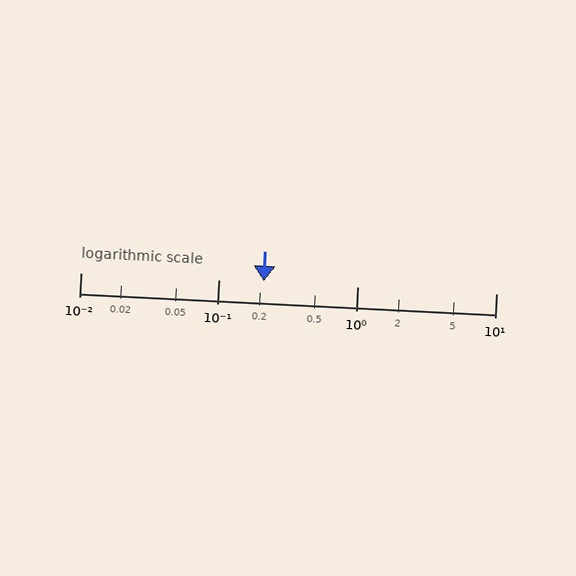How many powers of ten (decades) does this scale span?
The scale spans 3 decades, from 0.01 to 10.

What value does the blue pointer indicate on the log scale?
The pointer indicates approximately 0.21.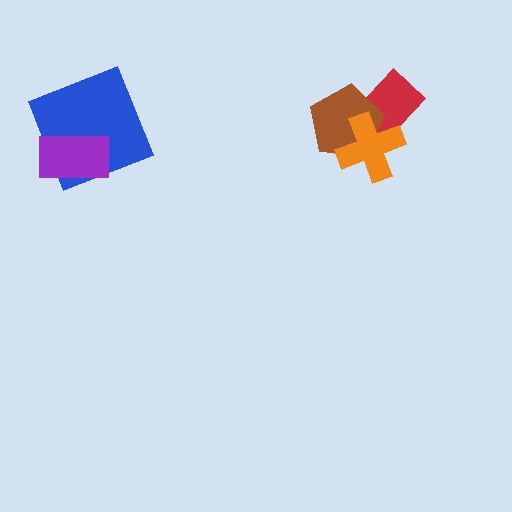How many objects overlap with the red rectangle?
2 objects overlap with the red rectangle.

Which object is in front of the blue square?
The purple rectangle is in front of the blue square.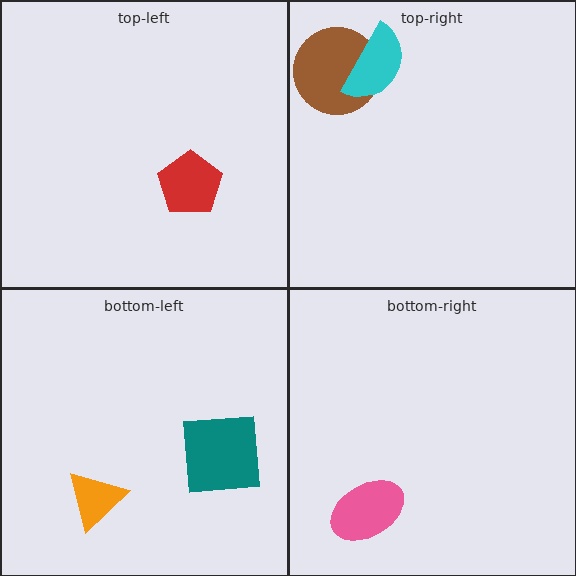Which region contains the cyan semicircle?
The top-right region.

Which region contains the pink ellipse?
The bottom-right region.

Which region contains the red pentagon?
The top-left region.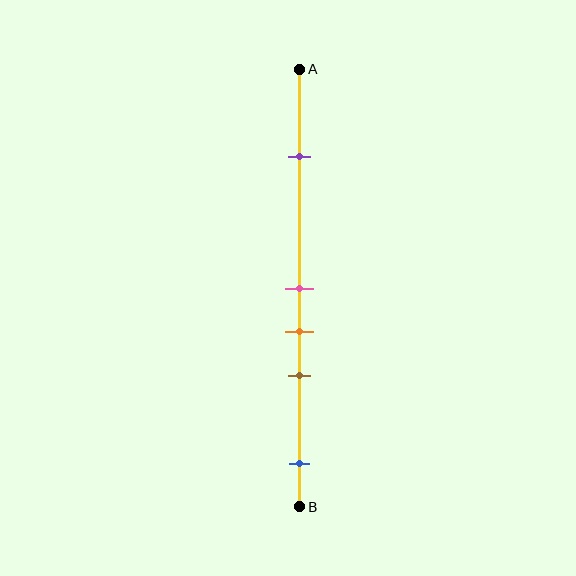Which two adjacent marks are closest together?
The pink and orange marks are the closest adjacent pair.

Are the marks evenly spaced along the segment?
No, the marks are not evenly spaced.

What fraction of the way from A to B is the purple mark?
The purple mark is approximately 20% (0.2) of the way from A to B.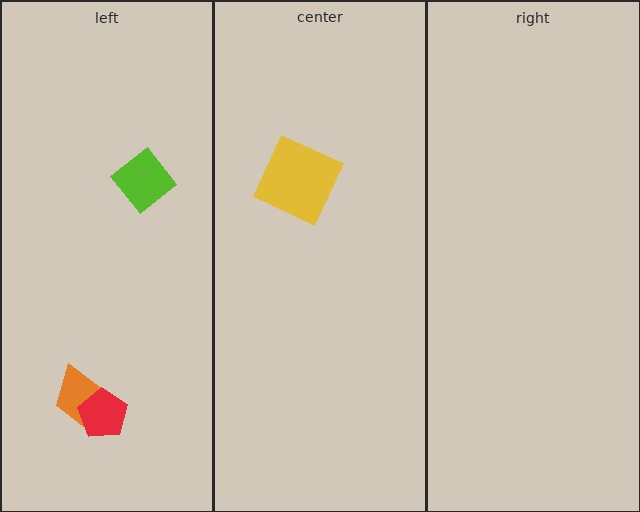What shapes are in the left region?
The lime diamond, the orange trapezoid, the red pentagon.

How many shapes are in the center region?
1.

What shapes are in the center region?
The yellow square.